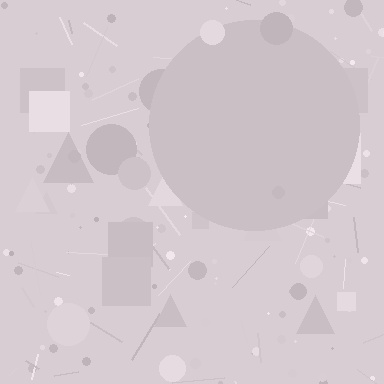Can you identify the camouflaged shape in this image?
The camouflaged shape is a circle.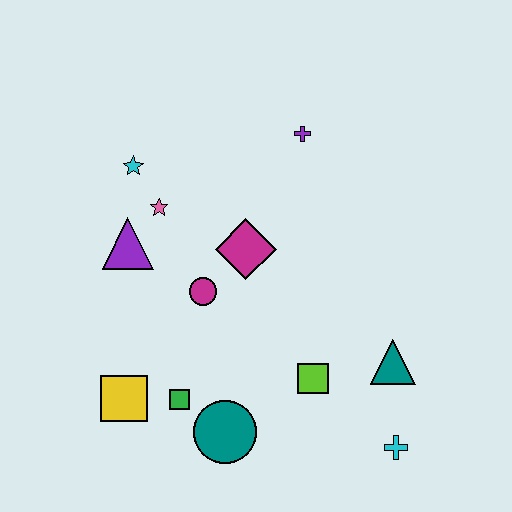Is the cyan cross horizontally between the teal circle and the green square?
No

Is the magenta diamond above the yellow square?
Yes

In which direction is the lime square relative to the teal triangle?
The lime square is to the left of the teal triangle.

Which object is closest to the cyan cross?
The teal triangle is closest to the cyan cross.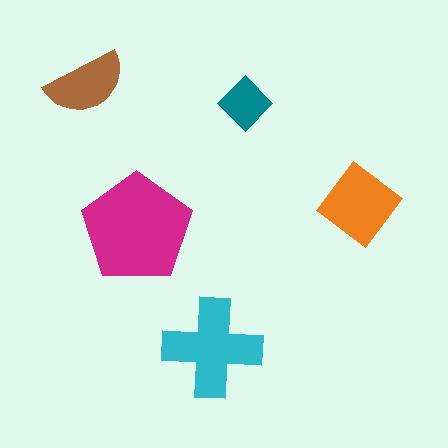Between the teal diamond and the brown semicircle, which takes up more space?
The brown semicircle.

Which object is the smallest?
The teal diamond.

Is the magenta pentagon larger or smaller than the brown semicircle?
Larger.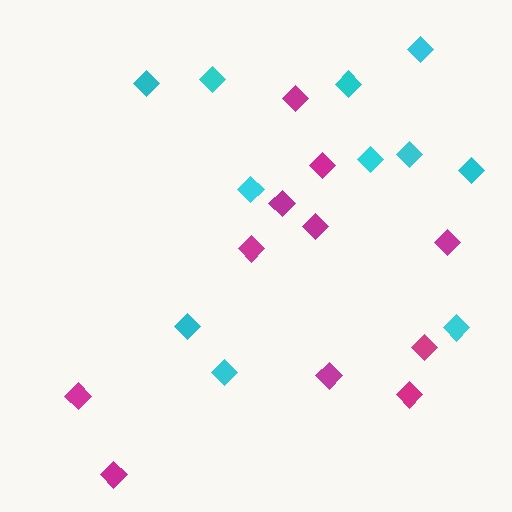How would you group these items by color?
There are 2 groups: one group of magenta diamonds (11) and one group of cyan diamonds (11).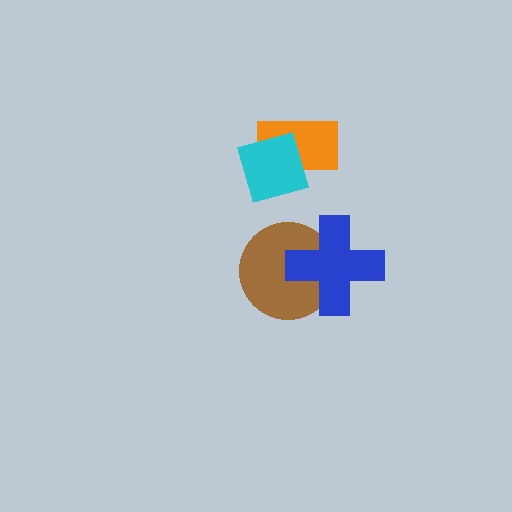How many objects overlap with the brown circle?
1 object overlaps with the brown circle.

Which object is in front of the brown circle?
The blue cross is in front of the brown circle.